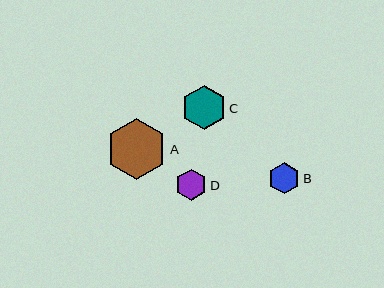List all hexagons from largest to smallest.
From largest to smallest: A, C, B, D.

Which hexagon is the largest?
Hexagon A is the largest with a size of approximately 61 pixels.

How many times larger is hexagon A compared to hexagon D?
Hexagon A is approximately 2.0 times the size of hexagon D.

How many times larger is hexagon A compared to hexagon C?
Hexagon A is approximately 1.4 times the size of hexagon C.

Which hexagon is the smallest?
Hexagon D is the smallest with a size of approximately 31 pixels.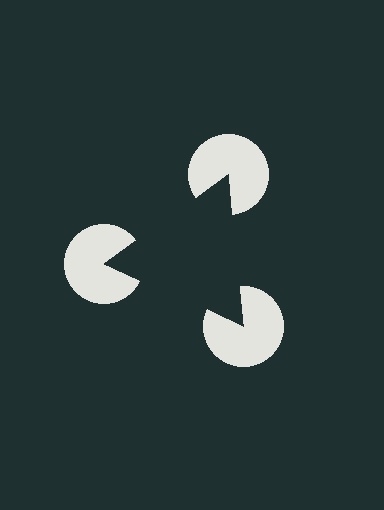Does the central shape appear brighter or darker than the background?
It typically appears slightly darker than the background, even though no actual brightness change is drawn.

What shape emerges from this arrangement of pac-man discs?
An illusory triangle — its edges are inferred from the aligned wedge cuts in the pac-man discs, not physically drawn.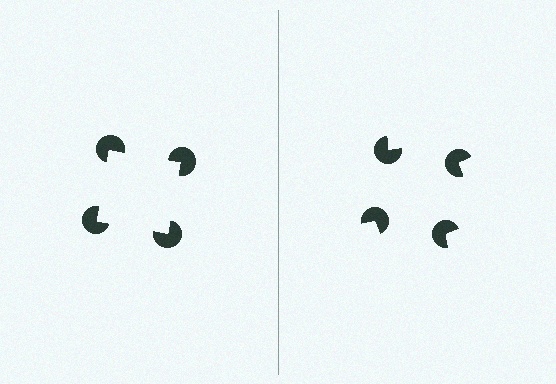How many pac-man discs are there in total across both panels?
8 — 4 on each side.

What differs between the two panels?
The pac-man discs are positioned identically on both sides; only the wedge orientations differ. On the left they align to a square; on the right they are misaligned.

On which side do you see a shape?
An illusory square appears on the left side. On the right side the wedge cuts are rotated, so no coherent shape forms.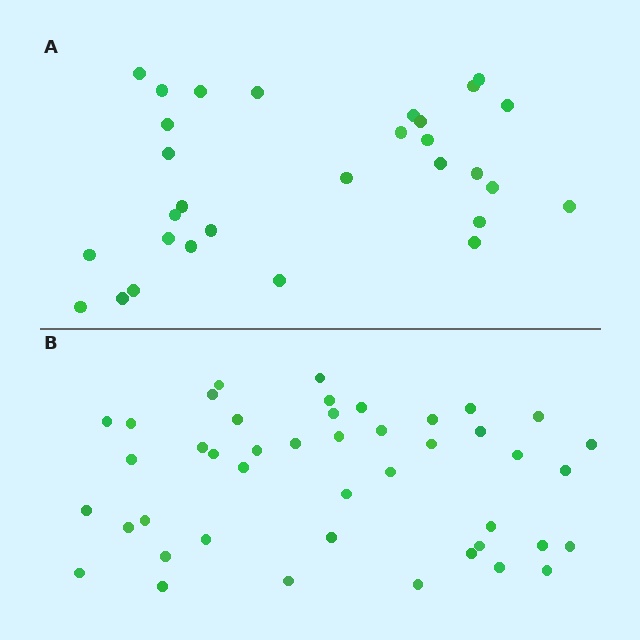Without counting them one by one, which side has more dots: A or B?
Region B (the bottom region) has more dots.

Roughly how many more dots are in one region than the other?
Region B has approximately 15 more dots than region A.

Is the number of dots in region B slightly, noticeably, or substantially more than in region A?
Region B has substantially more. The ratio is roughly 1.5 to 1.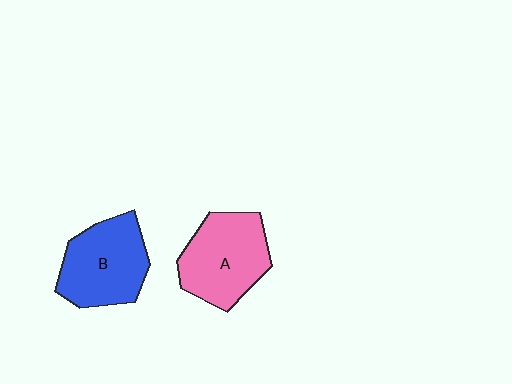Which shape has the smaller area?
Shape B (blue).